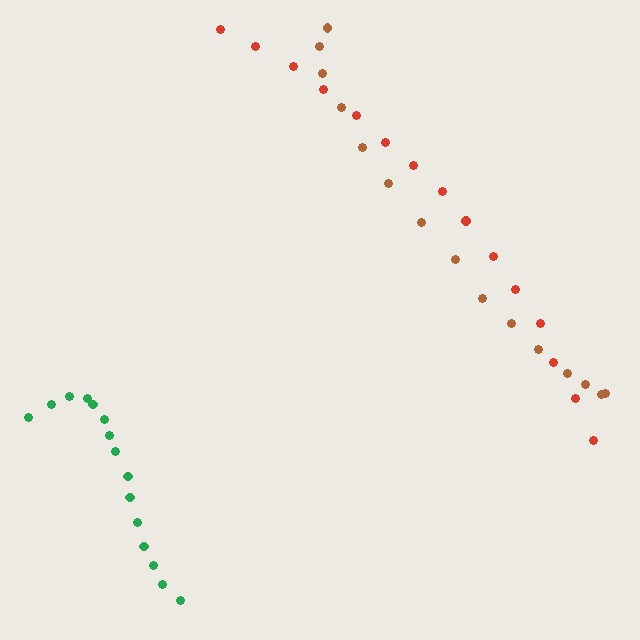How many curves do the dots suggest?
There are 3 distinct paths.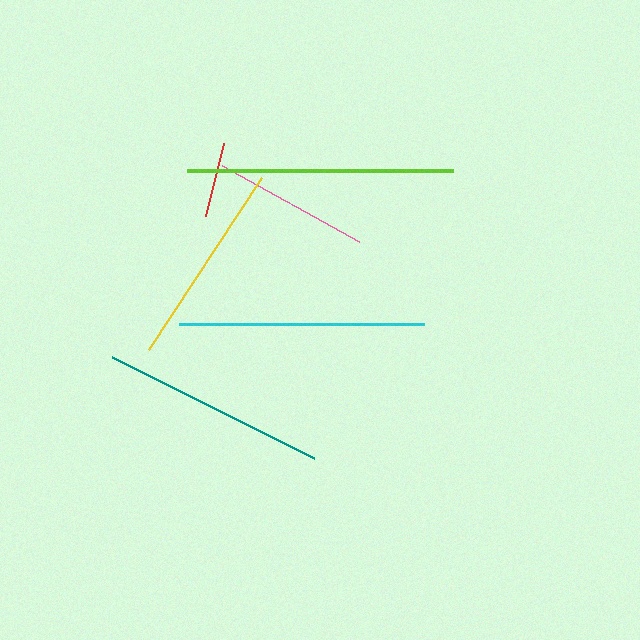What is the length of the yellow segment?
The yellow segment is approximately 207 pixels long.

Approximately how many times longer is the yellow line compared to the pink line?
The yellow line is approximately 1.3 times the length of the pink line.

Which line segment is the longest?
The lime line is the longest at approximately 266 pixels.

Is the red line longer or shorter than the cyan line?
The cyan line is longer than the red line.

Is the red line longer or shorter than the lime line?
The lime line is longer than the red line.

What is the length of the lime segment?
The lime segment is approximately 266 pixels long.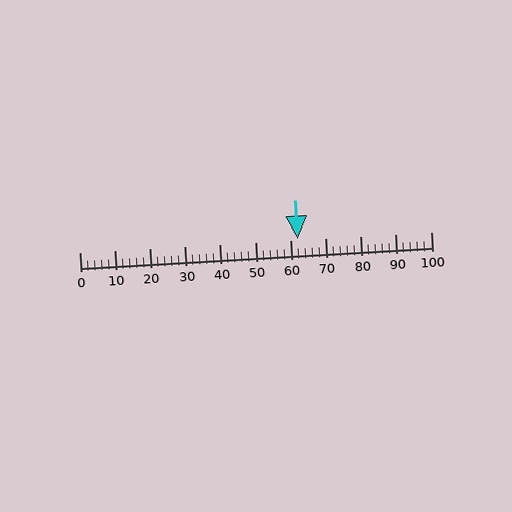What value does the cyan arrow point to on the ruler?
The cyan arrow points to approximately 62.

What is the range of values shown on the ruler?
The ruler shows values from 0 to 100.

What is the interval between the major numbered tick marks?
The major tick marks are spaced 10 units apart.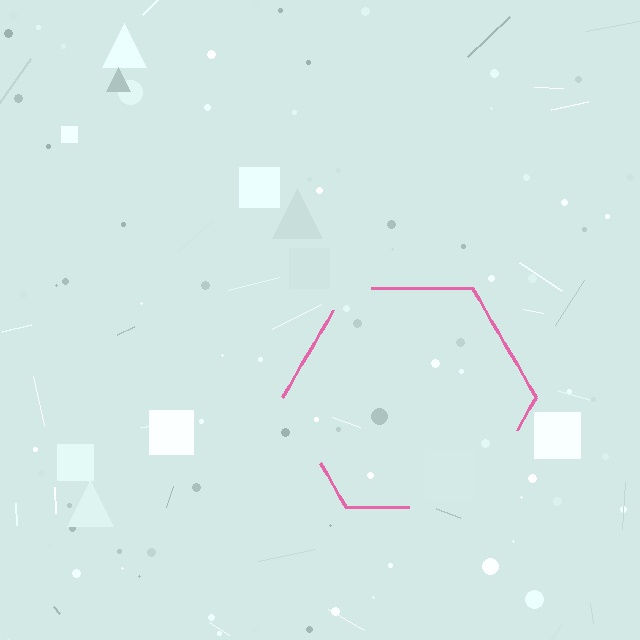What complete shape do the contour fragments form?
The contour fragments form a hexagon.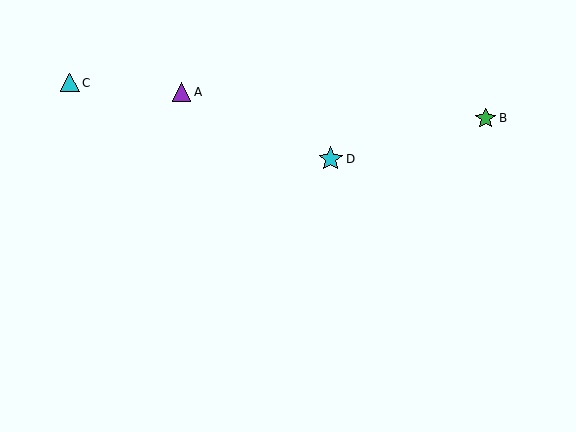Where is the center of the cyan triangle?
The center of the cyan triangle is at (70, 83).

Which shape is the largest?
The cyan star (labeled D) is the largest.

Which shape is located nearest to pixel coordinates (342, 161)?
The cyan star (labeled D) at (331, 159) is nearest to that location.